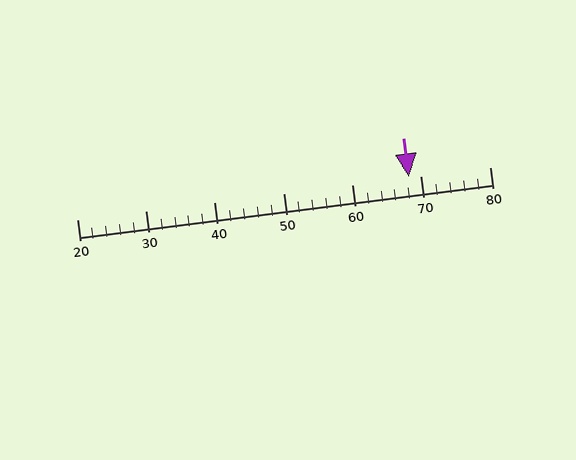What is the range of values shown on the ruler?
The ruler shows values from 20 to 80.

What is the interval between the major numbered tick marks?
The major tick marks are spaced 10 units apart.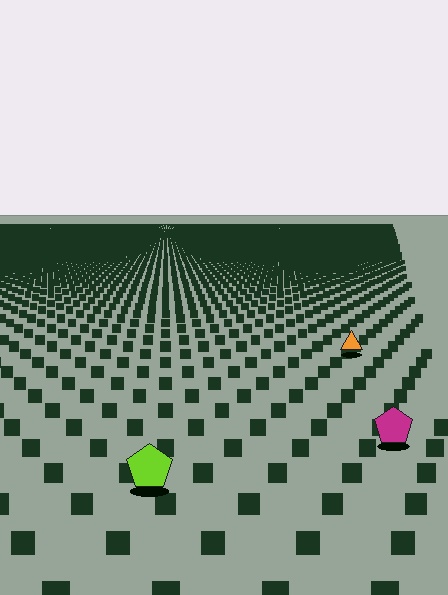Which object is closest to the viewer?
The lime pentagon is closest. The texture marks near it are larger and more spread out.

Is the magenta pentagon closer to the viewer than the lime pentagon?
No. The lime pentagon is closer — you can tell from the texture gradient: the ground texture is coarser near it.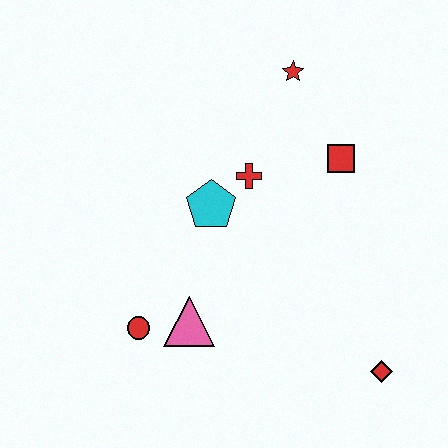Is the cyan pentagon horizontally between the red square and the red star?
No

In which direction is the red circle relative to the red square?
The red circle is to the left of the red square.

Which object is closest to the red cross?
The cyan pentagon is closest to the red cross.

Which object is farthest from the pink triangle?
The red star is farthest from the pink triangle.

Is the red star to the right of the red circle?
Yes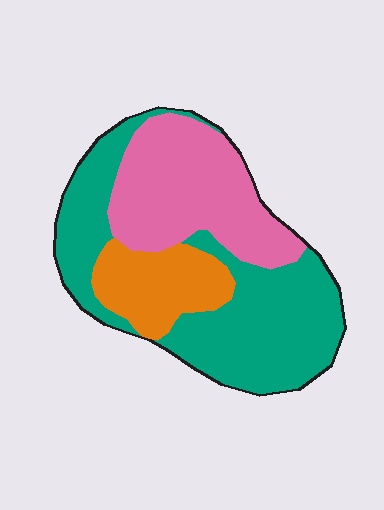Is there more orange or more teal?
Teal.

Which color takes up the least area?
Orange, at roughly 15%.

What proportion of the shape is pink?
Pink takes up about one third (1/3) of the shape.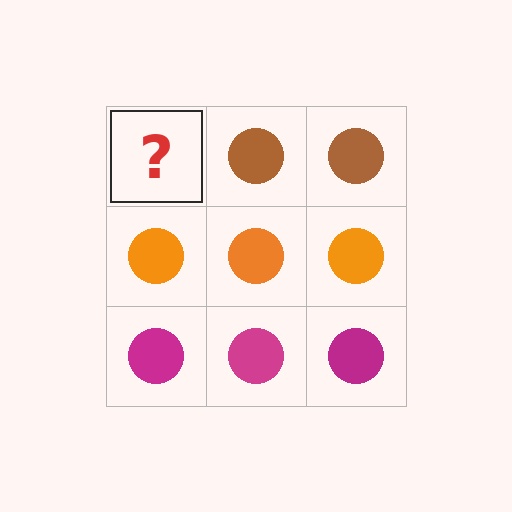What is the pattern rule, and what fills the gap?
The rule is that each row has a consistent color. The gap should be filled with a brown circle.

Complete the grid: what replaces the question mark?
The question mark should be replaced with a brown circle.